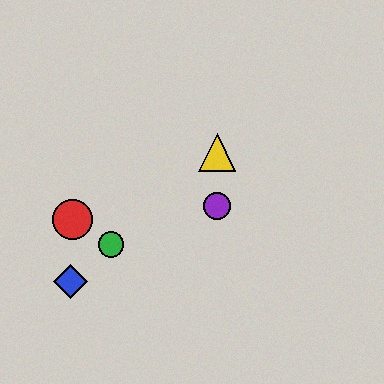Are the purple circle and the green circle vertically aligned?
No, the purple circle is at x≈217 and the green circle is at x≈111.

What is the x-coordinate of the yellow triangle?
The yellow triangle is at x≈217.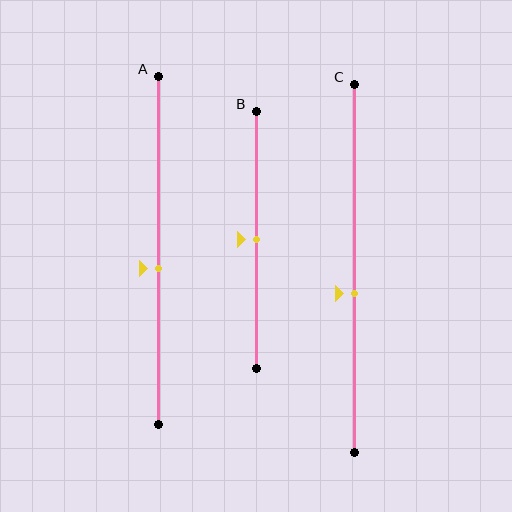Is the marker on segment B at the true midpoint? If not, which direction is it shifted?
Yes, the marker on segment B is at the true midpoint.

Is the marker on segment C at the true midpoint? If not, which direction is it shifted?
No, the marker on segment C is shifted downward by about 7% of the segment length.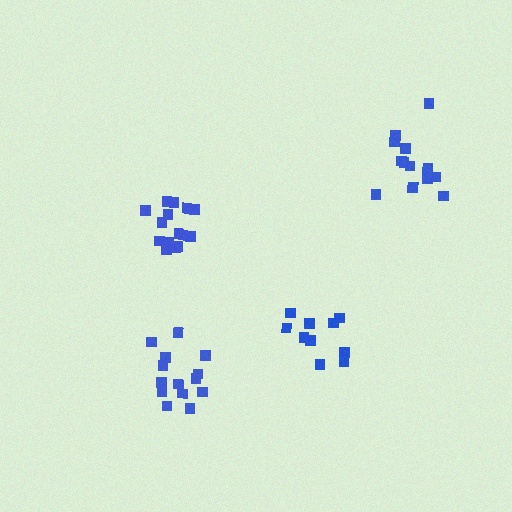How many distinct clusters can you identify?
There are 4 distinct clusters.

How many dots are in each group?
Group 1: 10 dots, Group 2: 14 dots, Group 3: 15 dots, Group 4: 14 dots (53 total).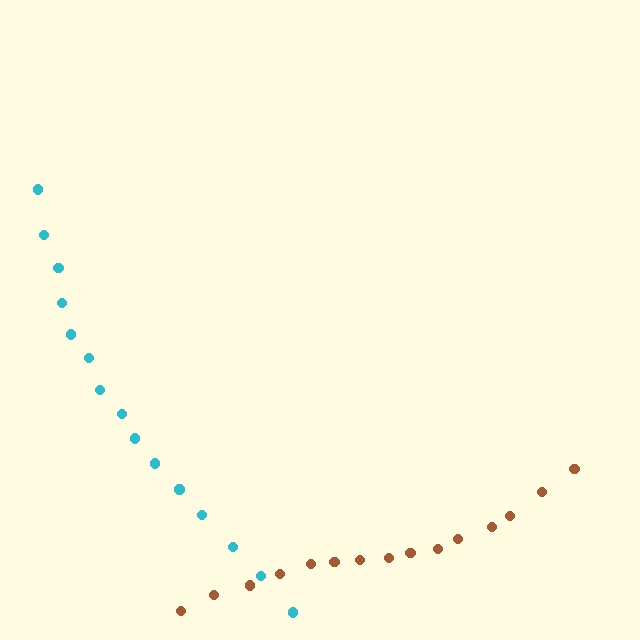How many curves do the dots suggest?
There are 2 distinct paths.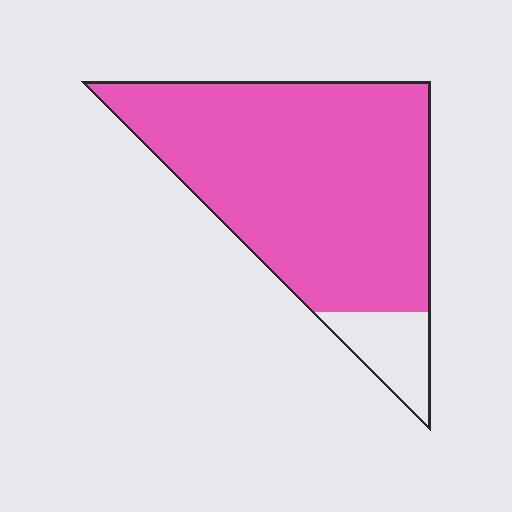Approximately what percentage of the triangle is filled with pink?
Approximately 90%.